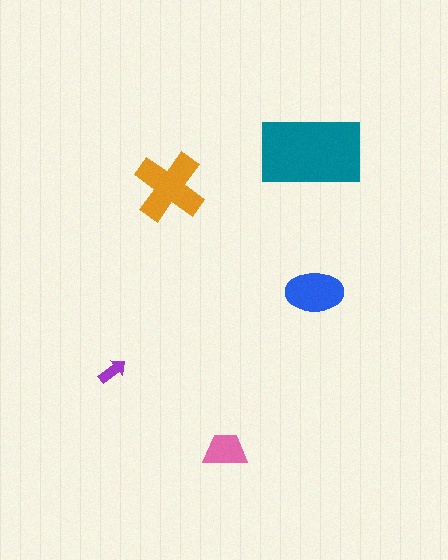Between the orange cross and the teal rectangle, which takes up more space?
The teal rectangle.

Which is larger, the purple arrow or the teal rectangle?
The teal rectangle.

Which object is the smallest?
The purple arrow.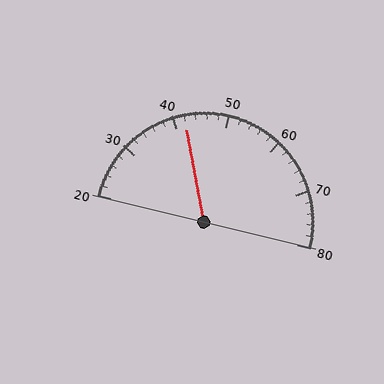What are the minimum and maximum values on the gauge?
The gauge ranges from 20 to 80.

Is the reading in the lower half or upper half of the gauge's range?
The reading is in the lower half of the range (20 to 80).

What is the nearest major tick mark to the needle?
The nearest major tick mark is 40.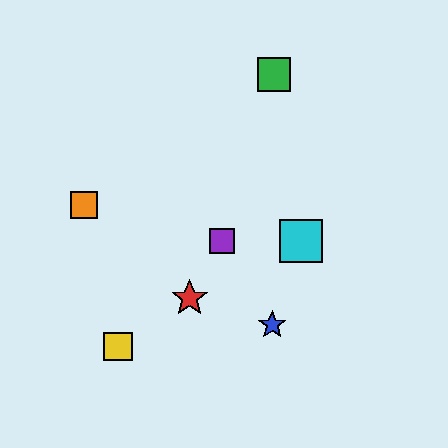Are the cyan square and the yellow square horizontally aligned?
No, the cyan square is at y≈241 and the yellow square is at y≈347.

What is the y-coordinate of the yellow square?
The yellow square is at y≈347.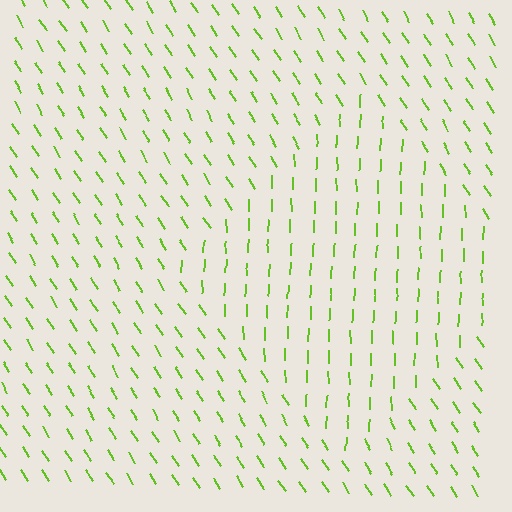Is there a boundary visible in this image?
Yes, there is a texture boundary formed by a change in line orientation.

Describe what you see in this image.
The image is filled with small lime line segments. A diamond region in the image has lines oriented differently from the surrounding lines, creating a visible texture boundary.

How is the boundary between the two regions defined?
The boundary is defined purely by a change in line orientation (approximately 33 degrees difference). All lines are the same color and thickness.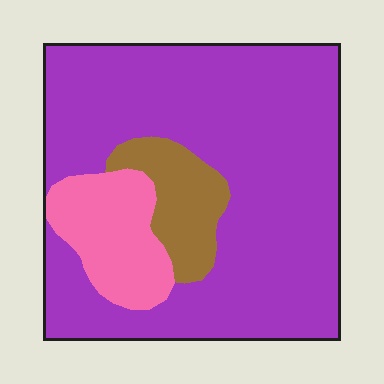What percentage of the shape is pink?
Pink takes up about one eighth (1/8) of the shape.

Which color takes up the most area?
Purple, at roughly 75%.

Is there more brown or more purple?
Purple.